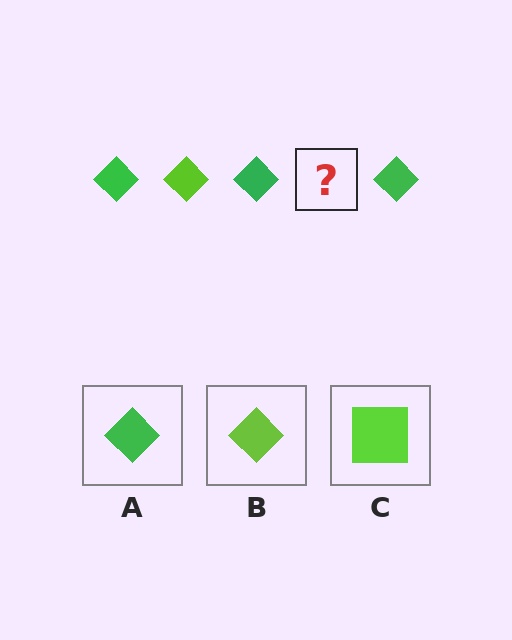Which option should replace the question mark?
Option B.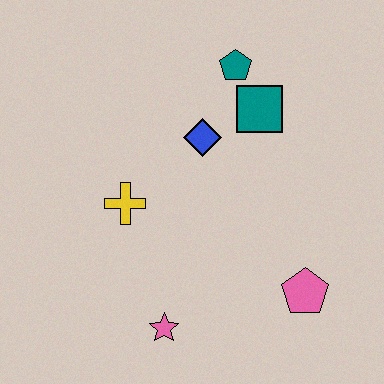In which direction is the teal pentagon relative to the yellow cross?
The teal pentagon is above the yellow cross.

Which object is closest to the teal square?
The teal pentagon is closest to the teal square.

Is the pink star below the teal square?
Yes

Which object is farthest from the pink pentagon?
The teal pentagon is farthest from the pink pentagon.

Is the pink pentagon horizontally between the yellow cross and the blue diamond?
No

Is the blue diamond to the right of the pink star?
Yes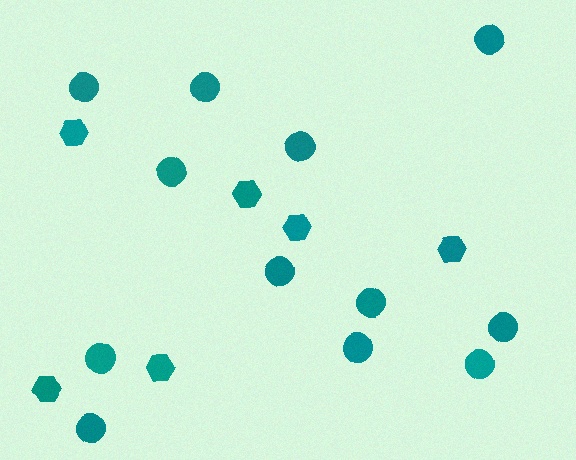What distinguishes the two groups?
There are 2 groups: one group of circles (12) and one group of hexagons (6).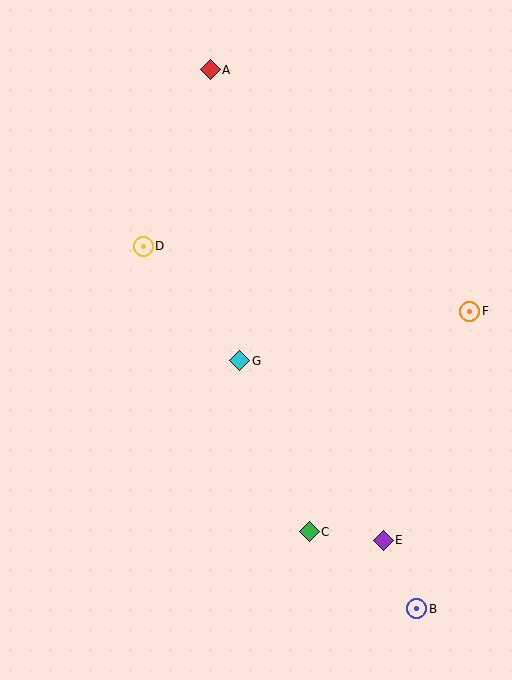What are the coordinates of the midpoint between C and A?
The midpoint between C and A is at (260, 301).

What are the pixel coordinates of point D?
Point D is at (143, 246).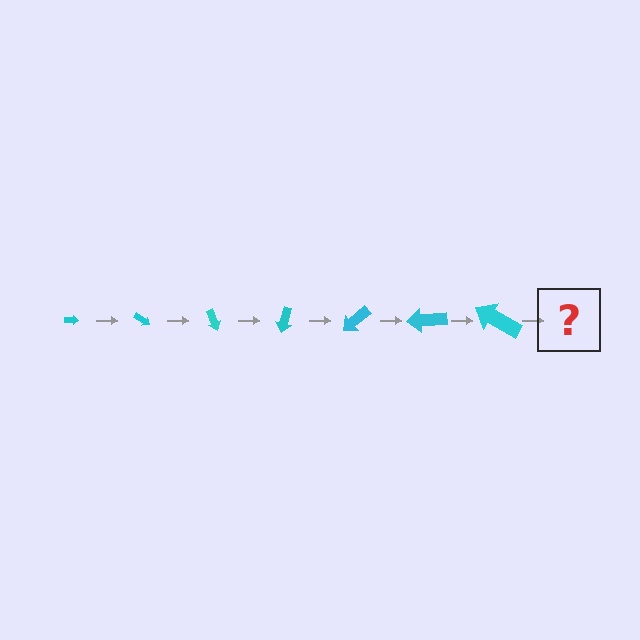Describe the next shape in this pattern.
It should be an arrow, larger than the previous one and rotated 245 degrees from the start.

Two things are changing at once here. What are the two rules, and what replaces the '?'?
The two rules are that the arrow grows larger each step and it rotates 35 degrees each step. The '?' should be an arrow, larger than the previous one and rotated 245 degrees from the start.